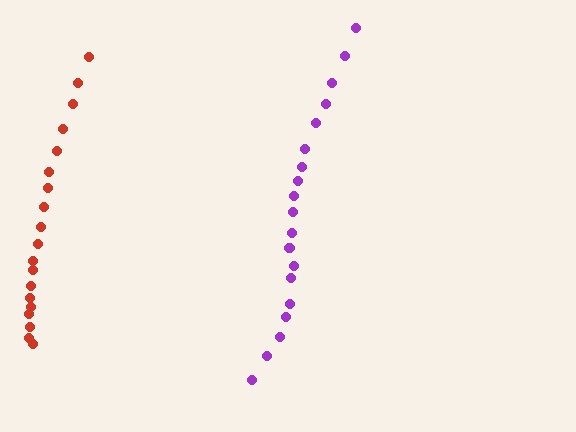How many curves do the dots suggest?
There are 2 distinct paths.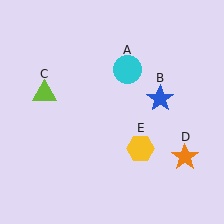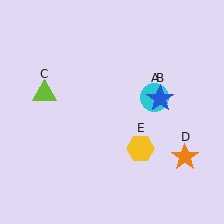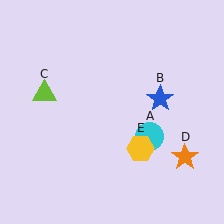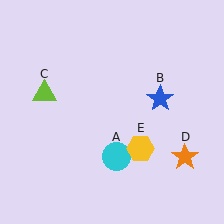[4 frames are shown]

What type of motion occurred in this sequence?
The cyan circle (object A) rotated clockwise around the center of the scene.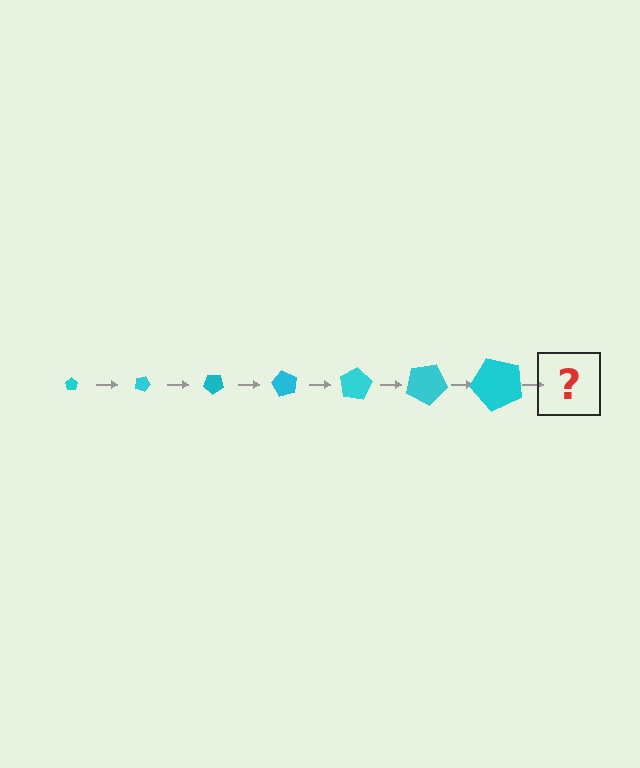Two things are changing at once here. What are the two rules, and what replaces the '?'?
The two rules are that the pentagon grows larger each step and it rotates 20 degrees each step. The '?' should be a pentagon, larger than the previous one and rotated 140 degrees from the start.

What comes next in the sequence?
The next element should be a pentagon, larger than the previous one and rotated 140 degrees from the start.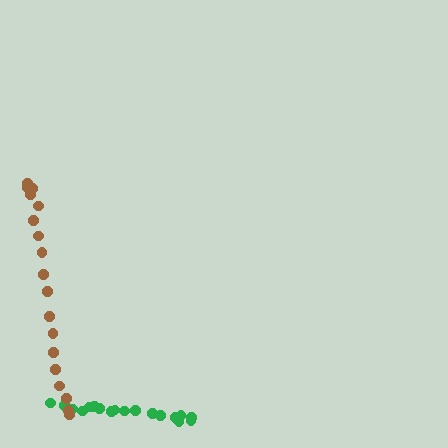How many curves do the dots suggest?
There are 2 distinct paths.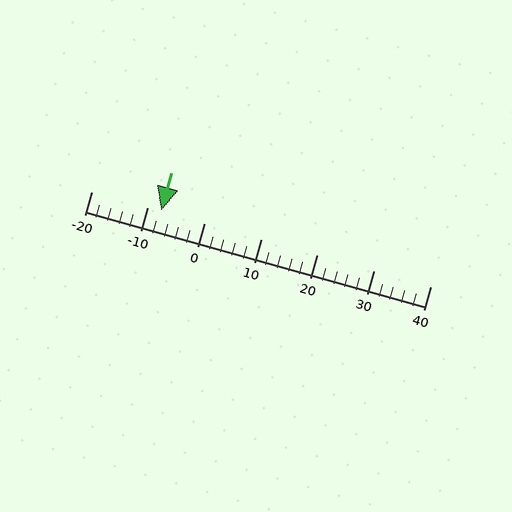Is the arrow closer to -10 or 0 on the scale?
The arrow is closer to -10.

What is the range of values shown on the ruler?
The ruler shows values from -20 to 40.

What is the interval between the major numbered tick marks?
The major tick marks are spaced 10 units apart.